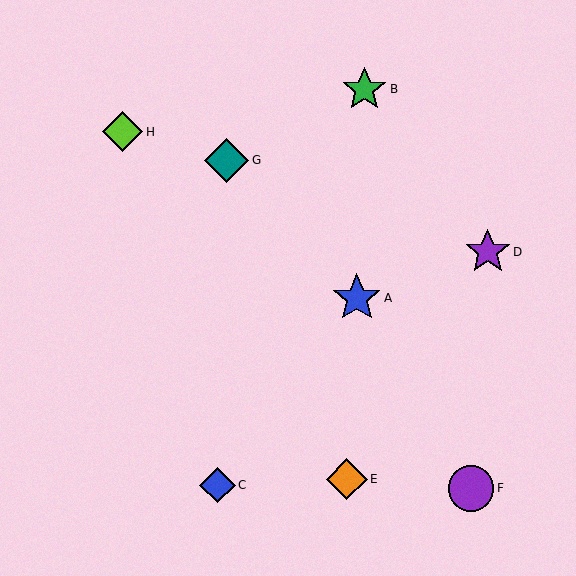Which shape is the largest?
The blue star (labeled A) is the largest.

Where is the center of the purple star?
The center of the purple star is at (488, 252).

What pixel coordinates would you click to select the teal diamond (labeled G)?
Click at (227, 160) to select the teal diamond G.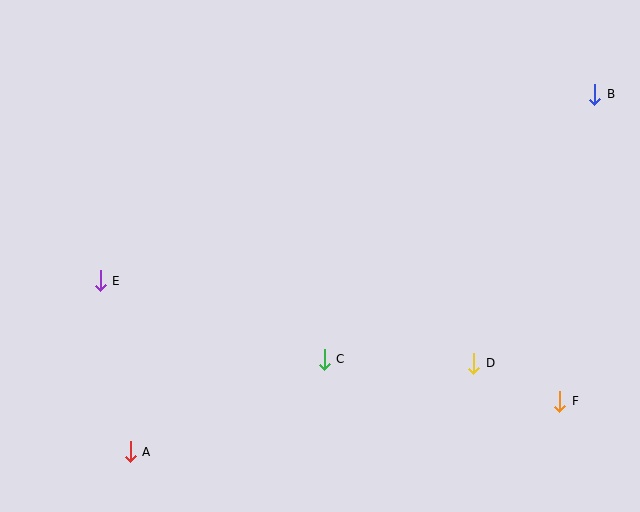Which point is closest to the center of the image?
Point C at (324, 360) is closest to the center.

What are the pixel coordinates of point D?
Point D is at (474, 363).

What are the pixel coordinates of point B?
Point B is at (595, 94).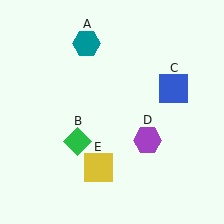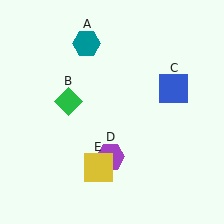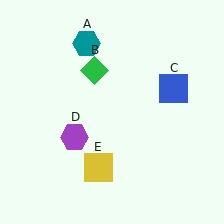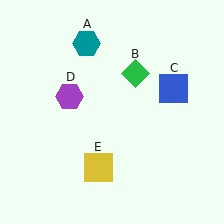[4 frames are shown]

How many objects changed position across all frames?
2 objects changed position: green diamond (object B), purple hexagon (object D).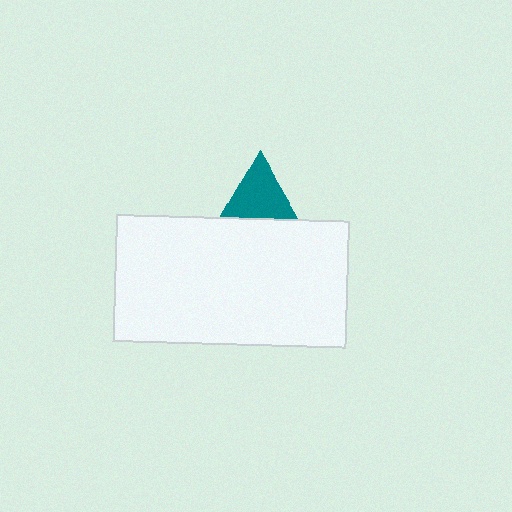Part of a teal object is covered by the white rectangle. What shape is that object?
It is a triangle.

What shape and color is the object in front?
The object in front is a white rectangle.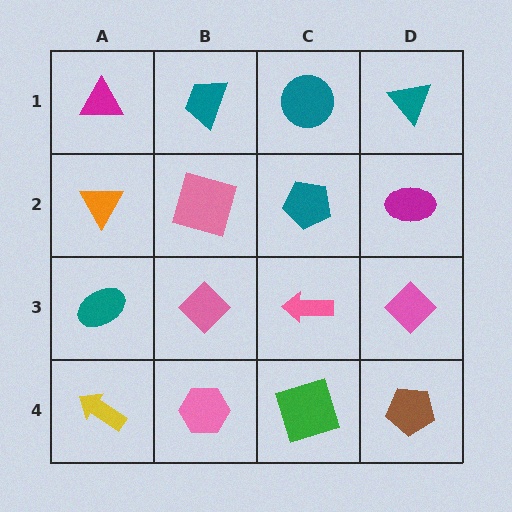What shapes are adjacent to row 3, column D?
A magenta ellipse (row 2, column D), a brown pentagon (row 4, column D), a pink arrow (row 3, column C).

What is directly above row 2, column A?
A magenta triangle.